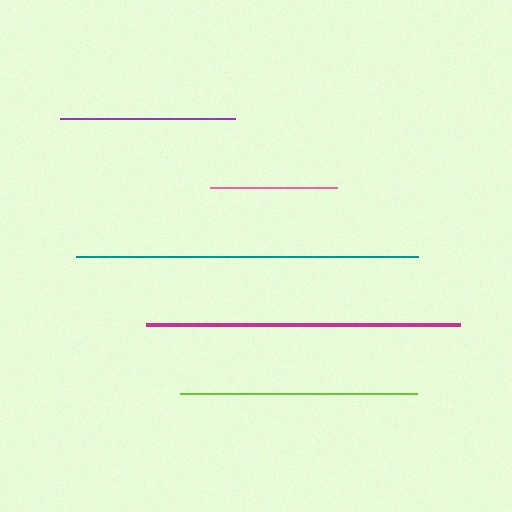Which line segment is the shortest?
The pink line is the shortest at approximately 126 pixels.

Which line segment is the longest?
The teal line is the longest at approximately 342 pixels.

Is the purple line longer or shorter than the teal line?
The teal line is longer than the purple line.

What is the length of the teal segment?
The teal segment is approximately 342 pixels long.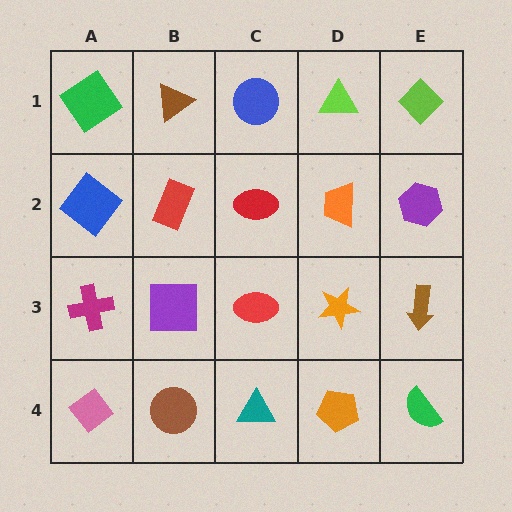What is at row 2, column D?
An orange trapezoid.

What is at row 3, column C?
A red ellipse.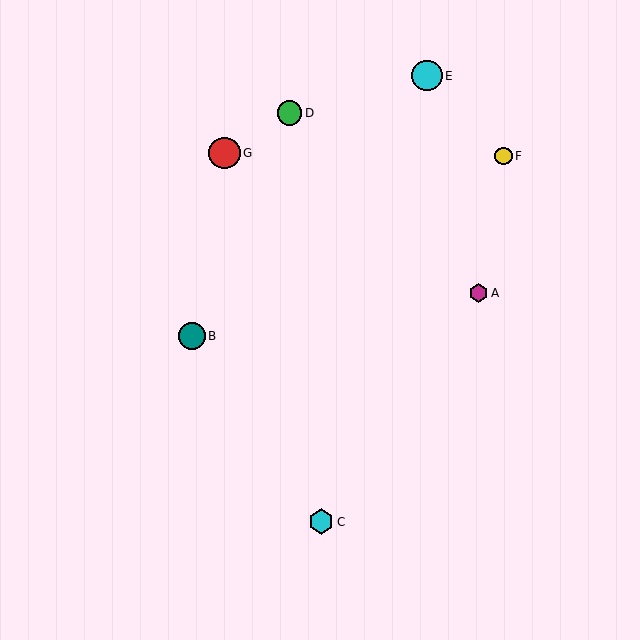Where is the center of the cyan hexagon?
The center of the cyan hexagon is at (321, 522).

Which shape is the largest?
The red circle (labeled G) is the largest.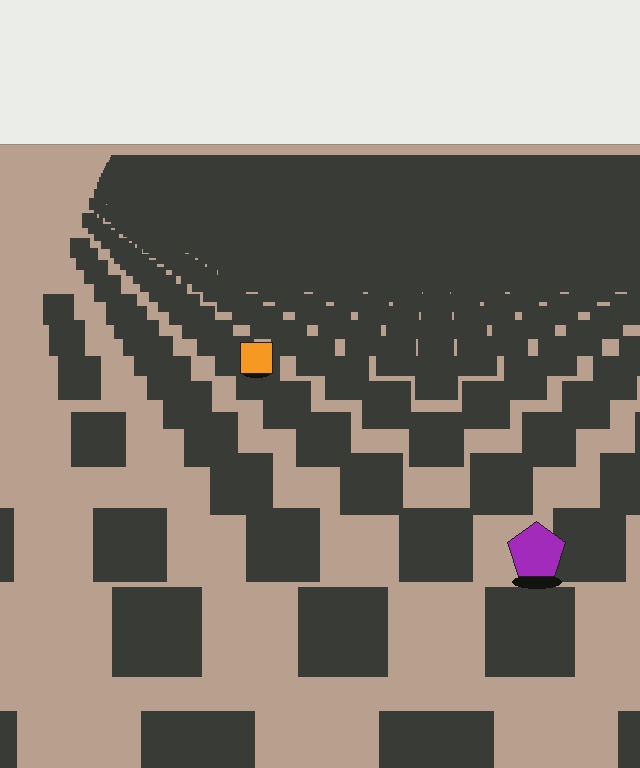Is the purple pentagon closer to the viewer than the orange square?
Yes. The purple pentagon is closer — you can tell from the texture gradient: the ground texture is coarser near it.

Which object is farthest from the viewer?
The orange square is farthest from the viewer. It appears smaller and the ground texture around it is denser.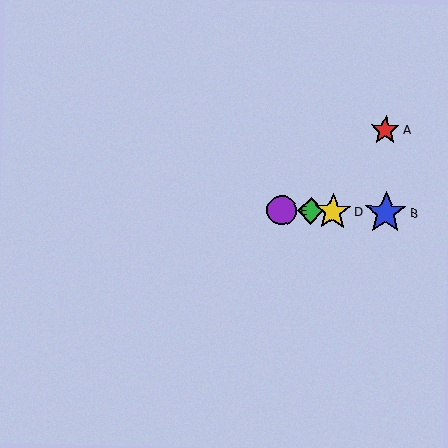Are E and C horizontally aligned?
Yes, both are at y≈210.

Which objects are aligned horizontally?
Objects B, C, D, E are aligned horizontally.